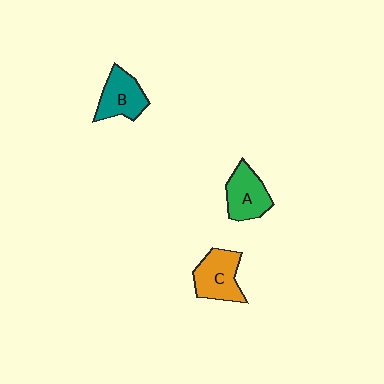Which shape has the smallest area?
Shape B (teal).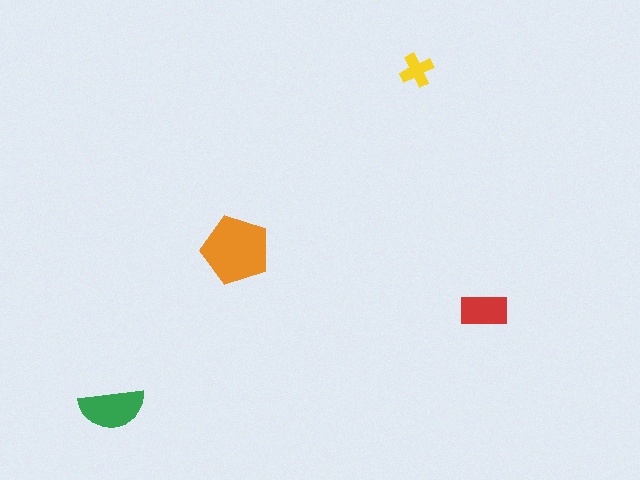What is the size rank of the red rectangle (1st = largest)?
3rd.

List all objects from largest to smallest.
The orange pentagon, the green semicircle, the red rectangle, the yellow cross.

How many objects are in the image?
There are 4 objects in the image.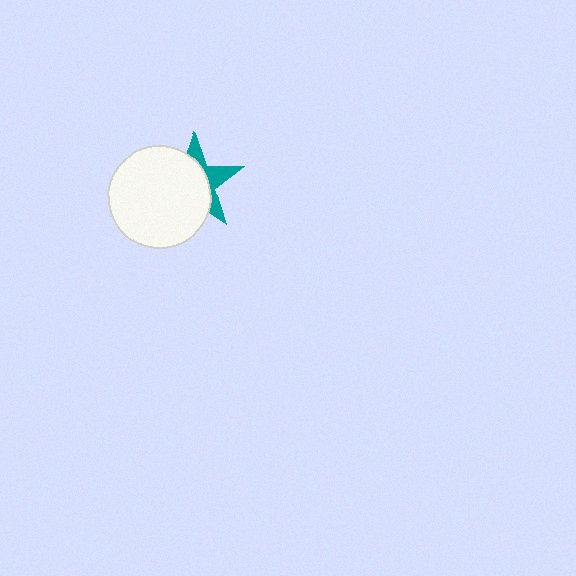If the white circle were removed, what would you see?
You would see the complete teal star.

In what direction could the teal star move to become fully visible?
The teal star could move toward the upper-right. That would shift it out from behind the white circle entirely.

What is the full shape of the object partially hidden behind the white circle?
The partially hidden object is a teal star.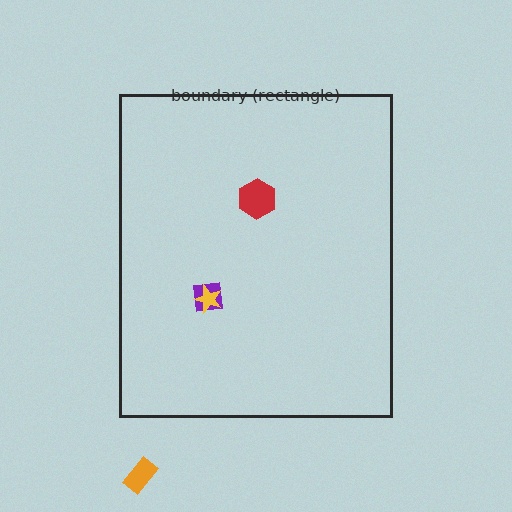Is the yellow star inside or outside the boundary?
Inside.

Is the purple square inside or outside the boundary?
Inside.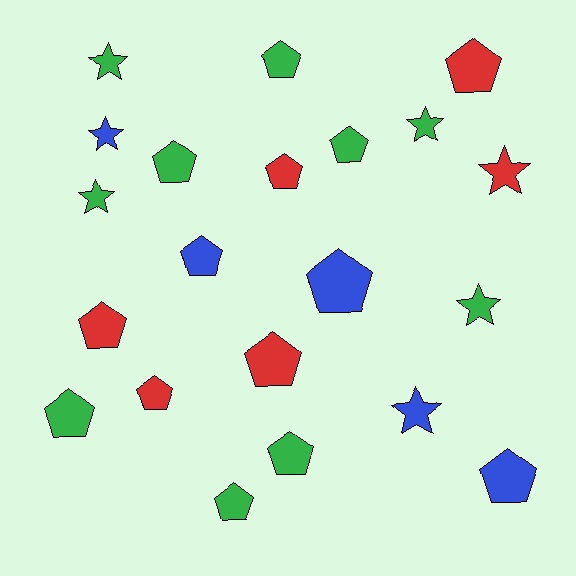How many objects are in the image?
There are 21 objects.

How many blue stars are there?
There are 2 blue stars.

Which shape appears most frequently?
Pentagon, with 14 objects.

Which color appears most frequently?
Green, with 10 objects.